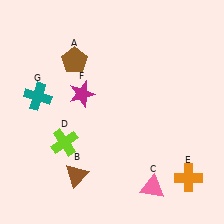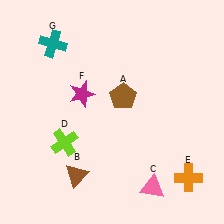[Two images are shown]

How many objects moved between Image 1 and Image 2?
2 objects moved between the two images.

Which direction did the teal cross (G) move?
The teal cross (G) moved up.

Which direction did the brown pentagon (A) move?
The brown pentagon (A) moved right.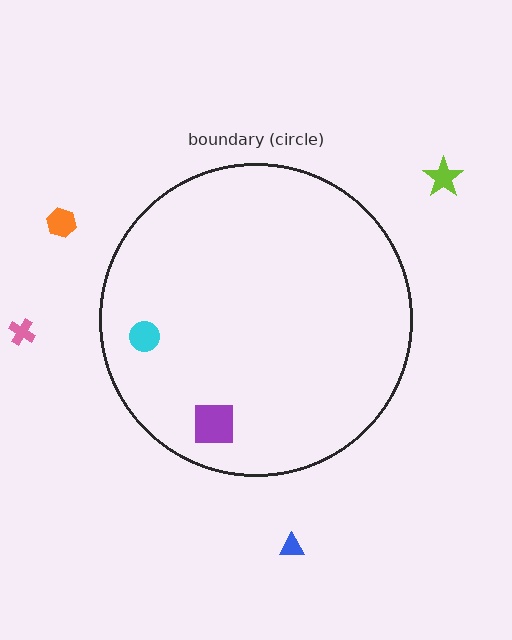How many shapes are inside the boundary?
2 inside, 4 outside.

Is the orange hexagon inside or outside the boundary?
Outside.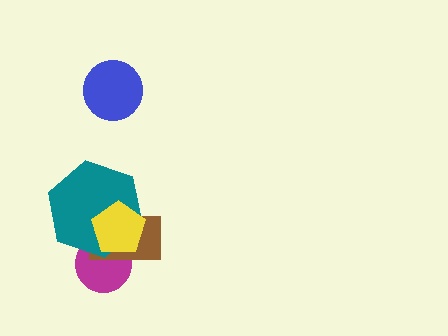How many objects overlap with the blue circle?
0 objects overlap with the blue circle.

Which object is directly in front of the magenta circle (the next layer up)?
The brown rectangle is directly in front of the magenta circle.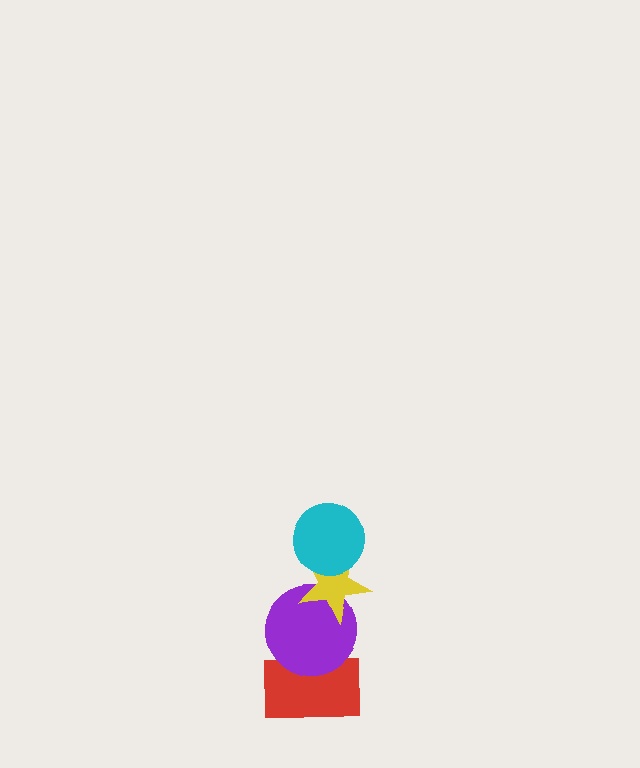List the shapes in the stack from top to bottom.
From top to bottom: the cyan circle, the yellow star, the purple circle, the red rectangle.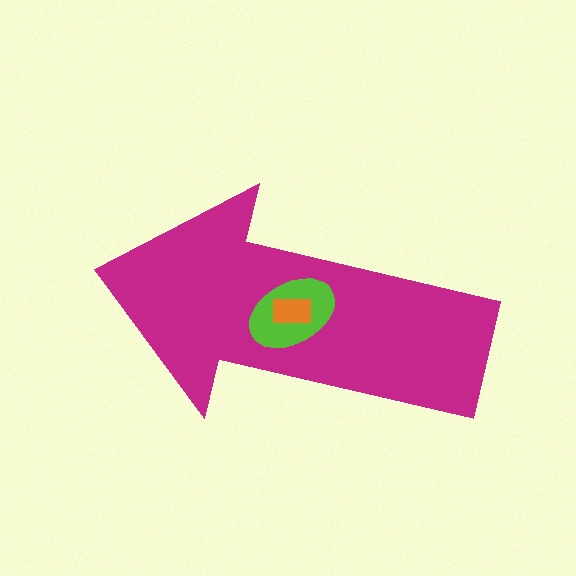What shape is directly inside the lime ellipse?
The orange rectangle.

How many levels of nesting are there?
3.